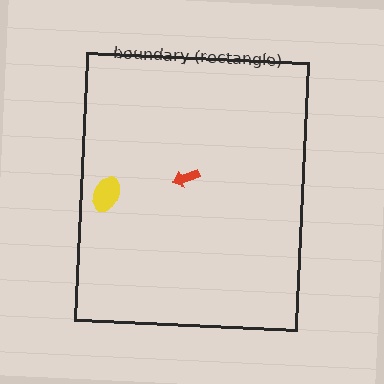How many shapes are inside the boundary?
2 inside, 0 outside.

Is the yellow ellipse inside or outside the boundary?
Inside.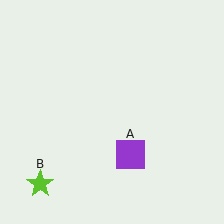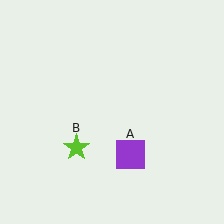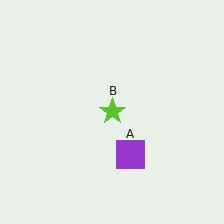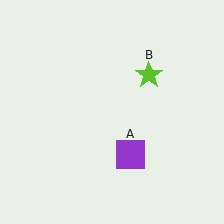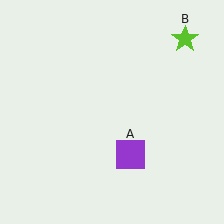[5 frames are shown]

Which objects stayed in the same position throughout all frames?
Purple square (object A) remained stationary.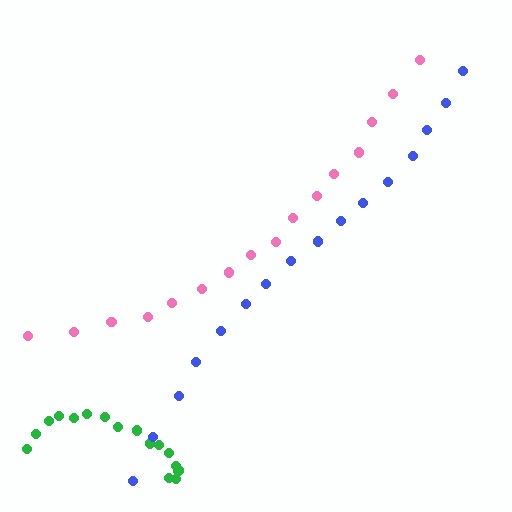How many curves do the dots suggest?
There are 3 distinct paths.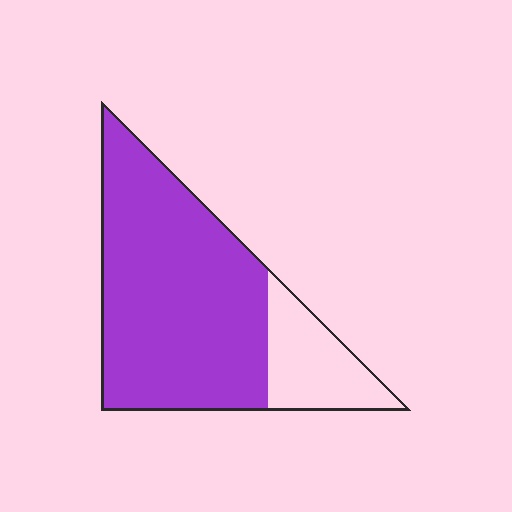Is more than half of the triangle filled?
Yes.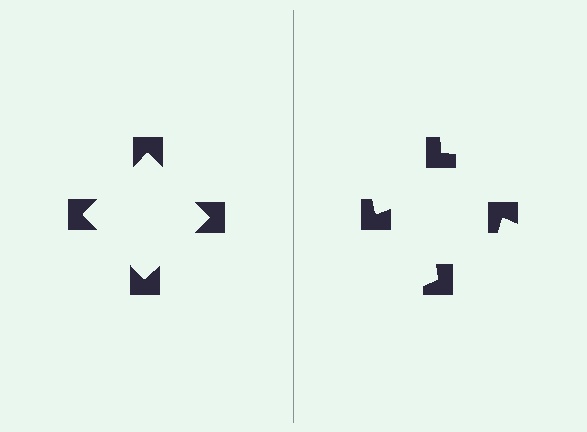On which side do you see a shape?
An illusory square appears on the left side. On the right side the wedge cuts are rotated, so no coherent shape forms.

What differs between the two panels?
The notched squares are positioned identically on both sides; only the wedge orientations differ. On the left they align to a square; on the right they are misaligned.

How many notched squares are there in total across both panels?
8 — 4 on each side.